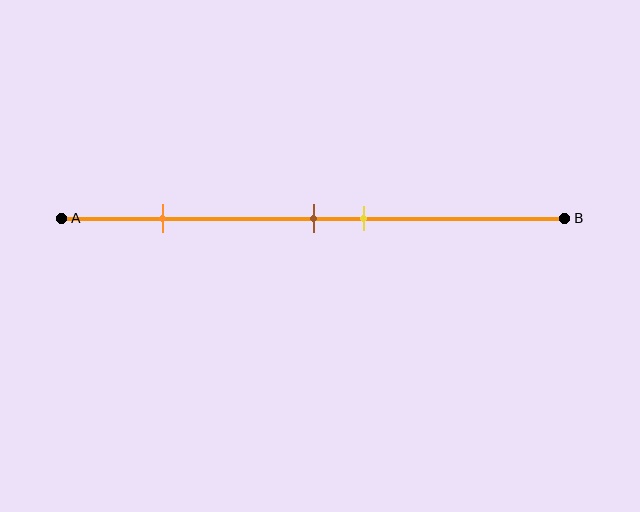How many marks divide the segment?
There are 3 marks dividing the segment.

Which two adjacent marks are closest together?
The brown and yellow marks are the closest adjacent pair.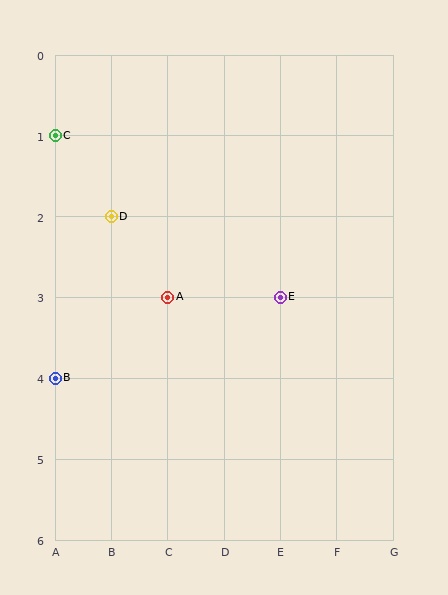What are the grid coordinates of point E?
Point E is at grid coordinates (E, 3).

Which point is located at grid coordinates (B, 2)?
Point D is at (B, 2).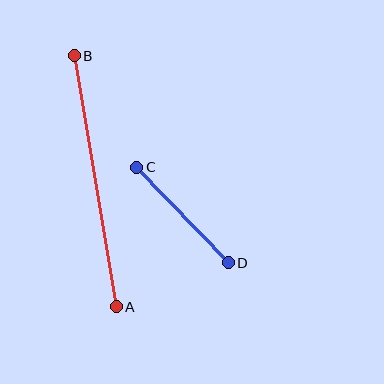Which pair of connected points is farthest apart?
Points A and B are farthest apart.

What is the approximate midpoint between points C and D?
The midpoint is at approximately (183, 215) pixels.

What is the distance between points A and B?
The distance is approximately 254 pixels.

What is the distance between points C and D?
The distance is approximately 132 pixels.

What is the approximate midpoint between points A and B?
The midpoint is at approximately (95, 181) pixels.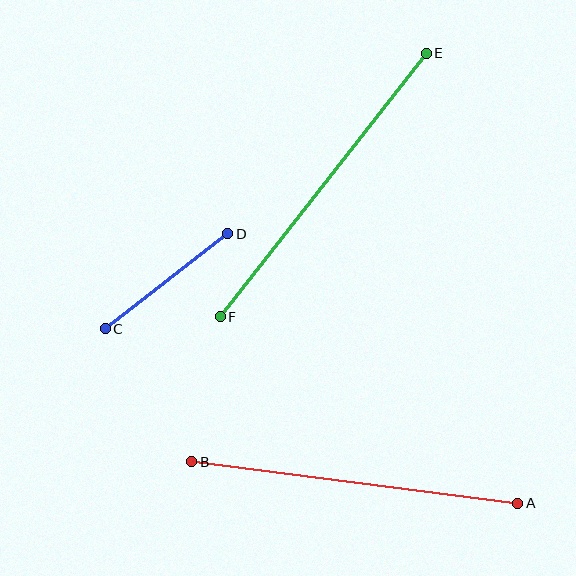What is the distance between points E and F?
The distance is approximately 334 pixels.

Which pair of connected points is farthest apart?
Points E and F are farthest apart.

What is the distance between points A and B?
The distance is approximately 329 pixels.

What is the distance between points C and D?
The distance is approximately 155 pixels.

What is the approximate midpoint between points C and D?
The midpoint is at approximately (167, 281) pixels.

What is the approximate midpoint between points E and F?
The midpoint is at approximately (323, 185) pixels.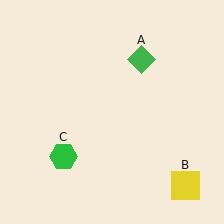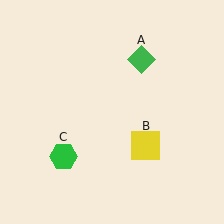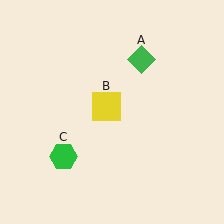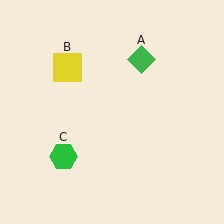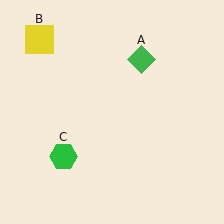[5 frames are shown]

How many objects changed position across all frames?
1 object changed position: yellow square (object B).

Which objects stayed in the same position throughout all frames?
Green diamond (object A) and green hexagon (object C) remained stationary.